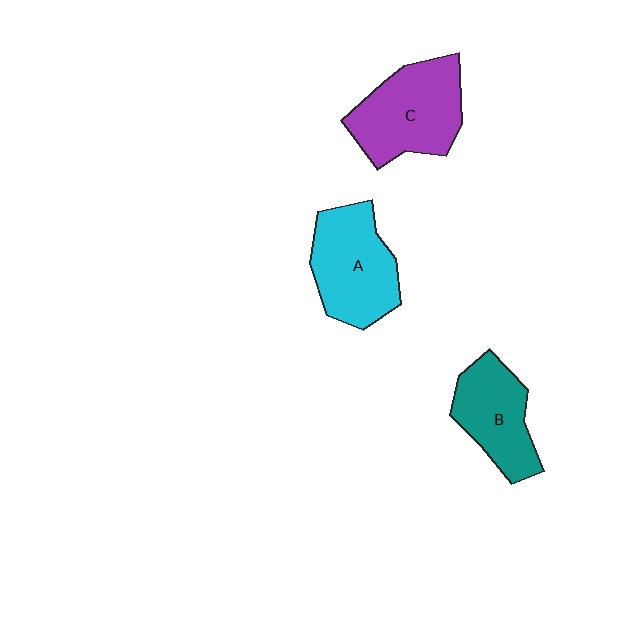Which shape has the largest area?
Shape C (purple).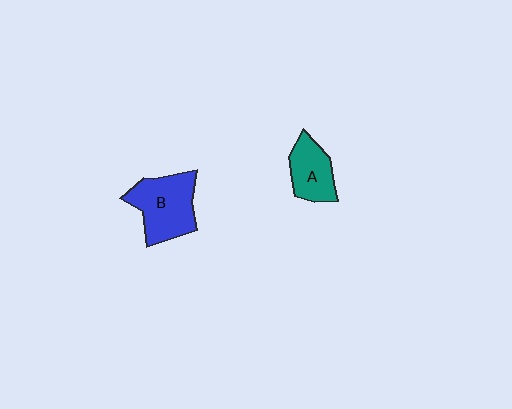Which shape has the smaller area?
Shape A (teal).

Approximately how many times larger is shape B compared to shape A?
Approximately 1.5 times.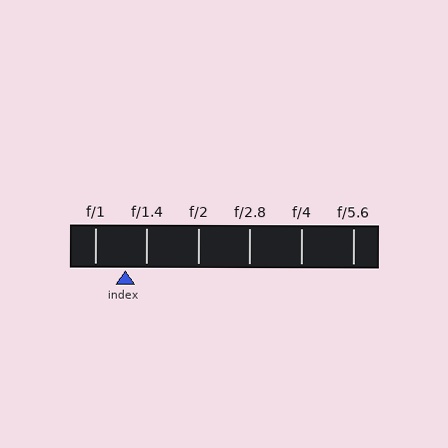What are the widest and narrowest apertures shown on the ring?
The widest aperture shown is f/1 and the narrowest is f/5.6.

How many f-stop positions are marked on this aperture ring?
There are 6 f-stop positions marked.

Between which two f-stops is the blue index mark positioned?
The index mark is between f/1 and f/1.4.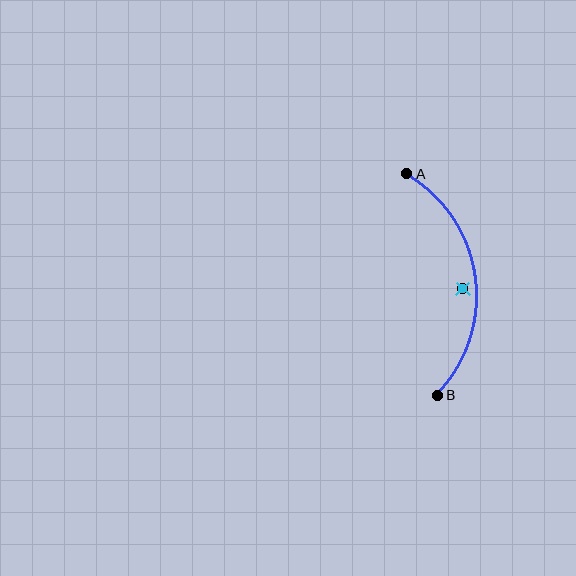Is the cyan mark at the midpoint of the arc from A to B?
No — the cyan mark does not lie on the arc at all. It sits slightly inside the curve.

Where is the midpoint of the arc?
The arc midpoint is the point on the curve farthest from the straight line joining A and B. It sits to the right of that line.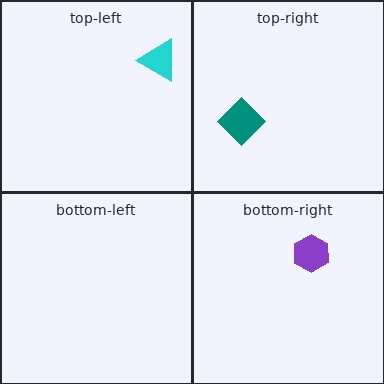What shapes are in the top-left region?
The cyan triangle.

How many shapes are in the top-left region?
1.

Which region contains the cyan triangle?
The top-left region.